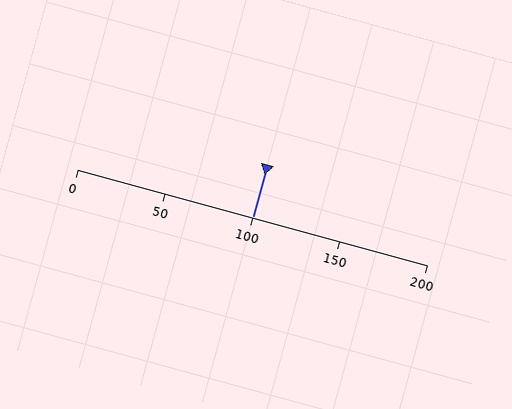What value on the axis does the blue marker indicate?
The marker indicates approximately 100.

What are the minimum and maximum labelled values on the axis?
The axis runs from 0 to 200.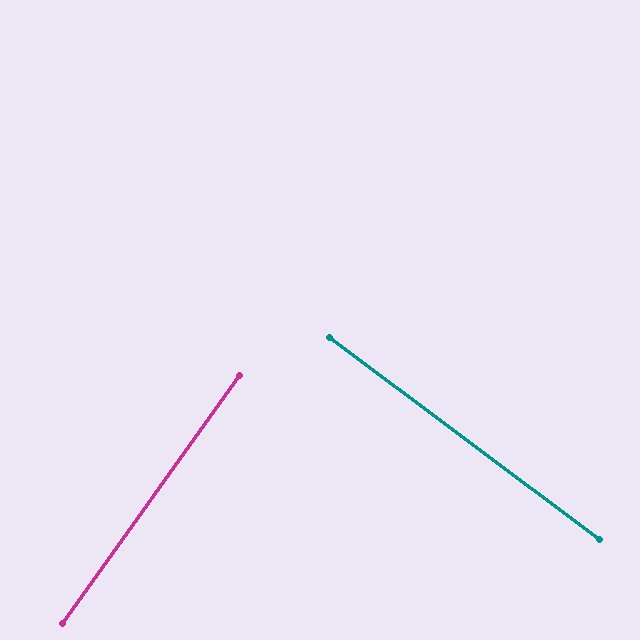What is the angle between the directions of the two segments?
Approximately 89 degrees.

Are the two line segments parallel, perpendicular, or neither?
Perpendicular — they meet at approximately 89°.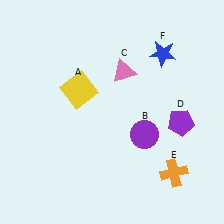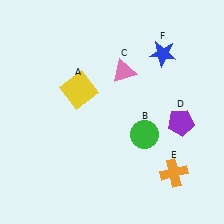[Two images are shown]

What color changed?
The circle (B) changed from purple in Image 1 to green in Image 2.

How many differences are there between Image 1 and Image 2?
There is 1 difference between the two images.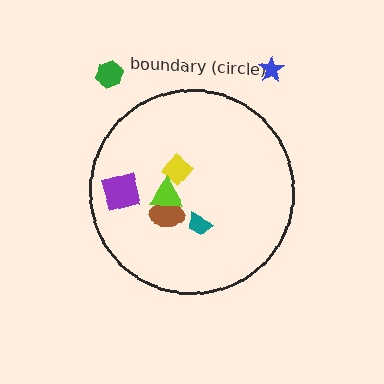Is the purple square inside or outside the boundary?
Inside.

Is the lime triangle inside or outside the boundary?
Inside.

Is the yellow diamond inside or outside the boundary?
Inside.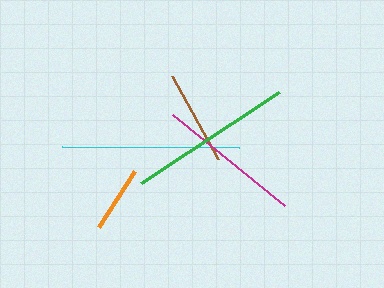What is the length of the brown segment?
The brown segment is approximately 94 pixels long.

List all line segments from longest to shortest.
From longest to shortest: cyan, green, magenta, brown, orange.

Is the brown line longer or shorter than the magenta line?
The magenta line is longer than the brown line.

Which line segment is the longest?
The cyan line is the longest at approximately 176 pixels.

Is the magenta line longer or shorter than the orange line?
The magenta line is longer than the orange line.